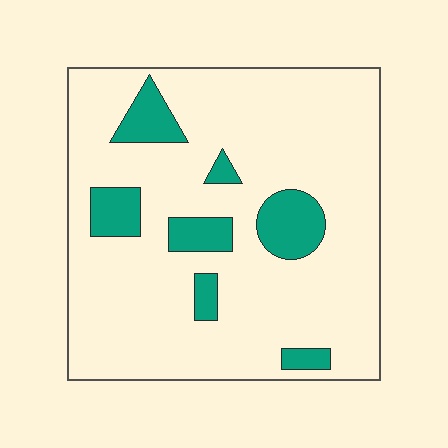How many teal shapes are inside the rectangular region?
7.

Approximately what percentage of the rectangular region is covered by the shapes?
Approximately 15%.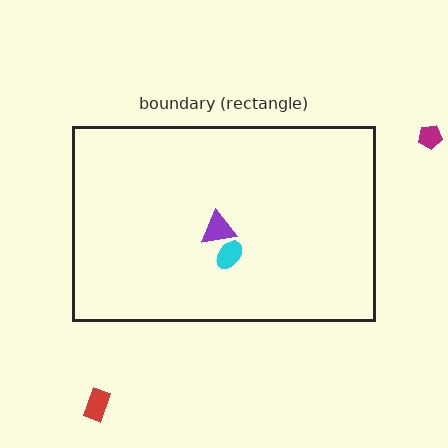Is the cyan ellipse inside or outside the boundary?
Inside.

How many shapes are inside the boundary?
2 inside, 2 outside.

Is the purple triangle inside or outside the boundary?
Inside.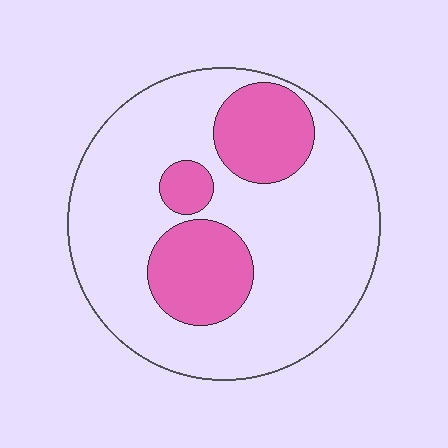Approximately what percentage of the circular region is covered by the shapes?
Approximately 25%.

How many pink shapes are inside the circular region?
3.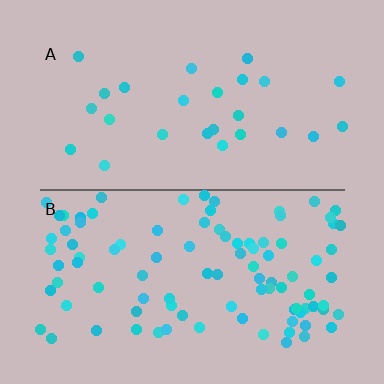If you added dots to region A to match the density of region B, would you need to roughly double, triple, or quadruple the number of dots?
Approximately quadruple.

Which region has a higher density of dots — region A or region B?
B (the bottom).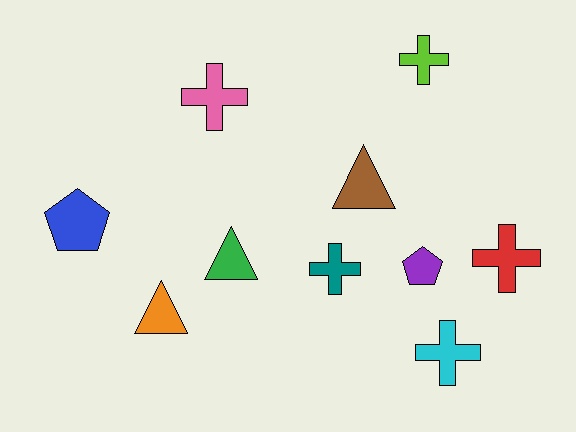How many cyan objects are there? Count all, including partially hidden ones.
There is 1 cyan object.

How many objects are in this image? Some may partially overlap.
There are 10 objects.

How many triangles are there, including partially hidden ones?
There are 3 triangles.